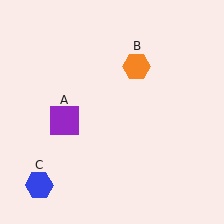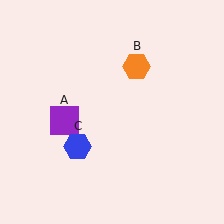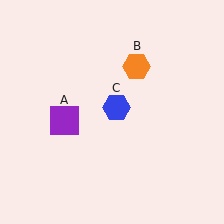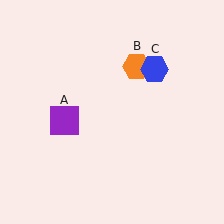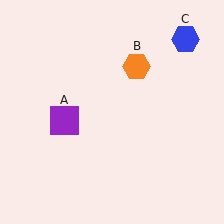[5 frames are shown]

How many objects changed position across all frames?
1 object changed position: blue hexagon (object C).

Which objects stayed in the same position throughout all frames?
Purple square (object A) and orange hexagon (object B) remained stationary.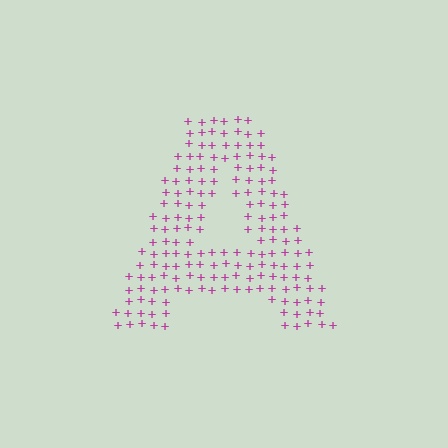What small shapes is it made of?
It is made of small plus signs.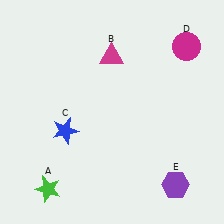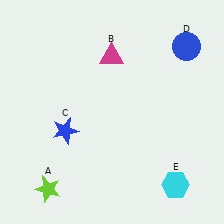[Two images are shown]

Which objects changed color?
A changed from green to lime. D changed from magenta to blue. E changed from purple to cyan.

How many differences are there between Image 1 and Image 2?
There are 3 differences between the two images.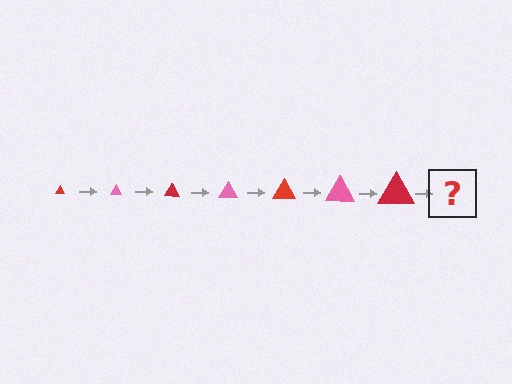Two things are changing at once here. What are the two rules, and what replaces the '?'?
The two rules are that the triangle grows larger each step and the color cycles through red and pink. The '?' should be a pink triangle, larger than the previous one.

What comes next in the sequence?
The next element should be a pink triangle, larger than the previous one.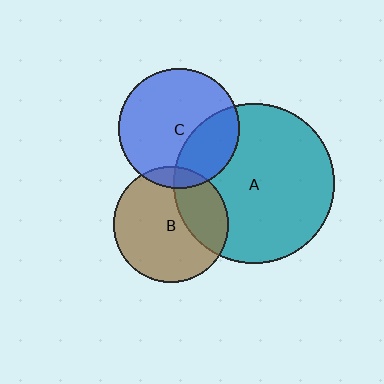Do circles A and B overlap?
Yes.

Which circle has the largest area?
Circle A (teal).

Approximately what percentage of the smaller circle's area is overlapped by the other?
Approximately 30%.